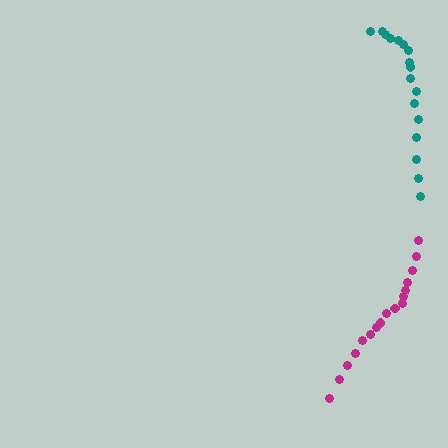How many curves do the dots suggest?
There are 2 distinct paths.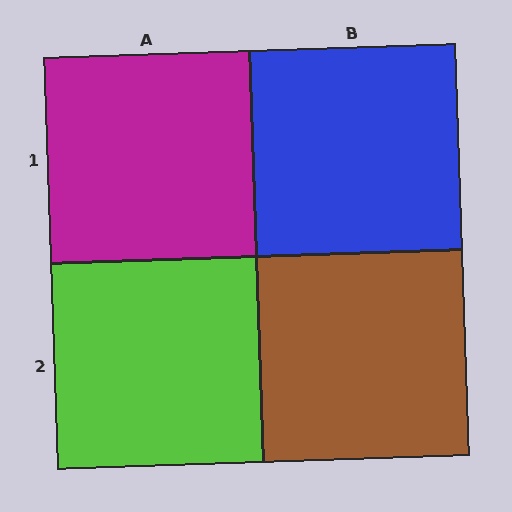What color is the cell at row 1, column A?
Magenta.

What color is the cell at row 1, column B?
Blue.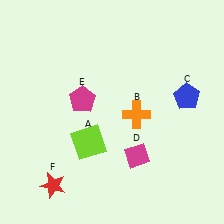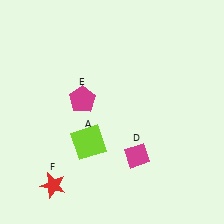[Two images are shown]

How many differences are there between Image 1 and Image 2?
There are 2 differences between the two images.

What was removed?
The blue pentagon (C), the orange cross (B) were removed in Image 2.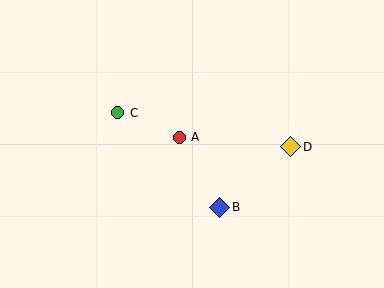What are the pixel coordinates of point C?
Point C is at (118, 113).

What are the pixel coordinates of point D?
Point D is at (291, 147).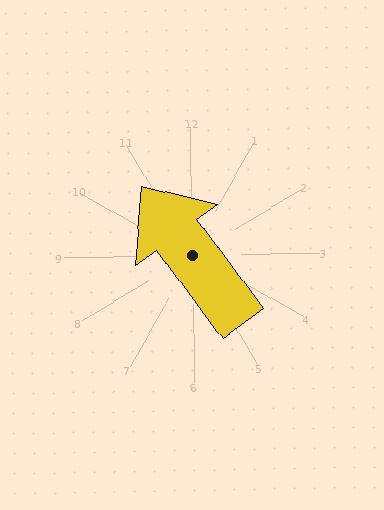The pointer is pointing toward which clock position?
Roughly 11 o'clock.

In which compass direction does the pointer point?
Northwest.